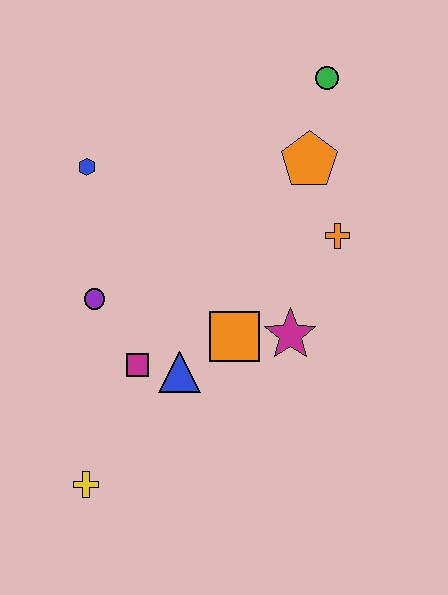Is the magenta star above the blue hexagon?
No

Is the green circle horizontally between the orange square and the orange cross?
Yes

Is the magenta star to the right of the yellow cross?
Yes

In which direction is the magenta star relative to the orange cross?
The magenta star is below the orange cross.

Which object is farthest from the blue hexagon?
The yellow cross is farthest from the blue hexagon.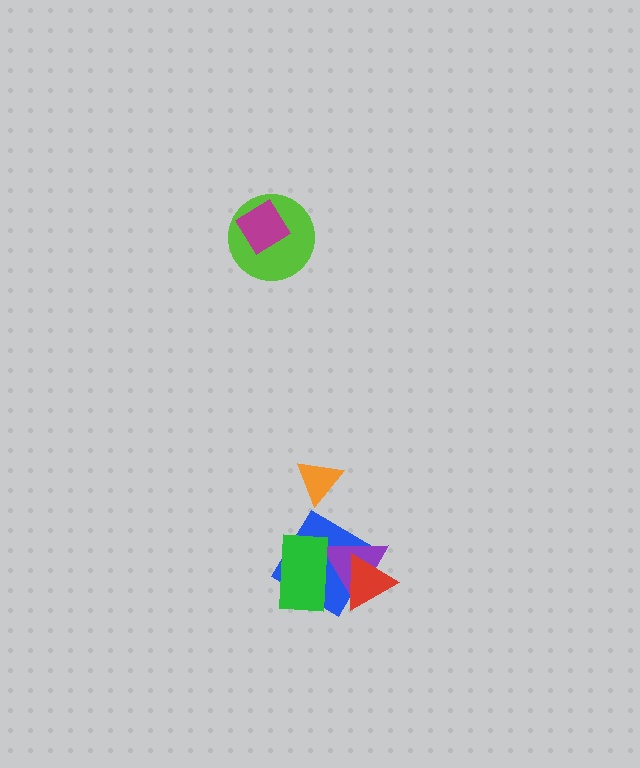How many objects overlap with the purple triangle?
3 objects overlap with the purple triangle.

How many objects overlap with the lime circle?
1 object overlaps with the lime circle.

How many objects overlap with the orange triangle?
0 objects overlap with the orange triangle.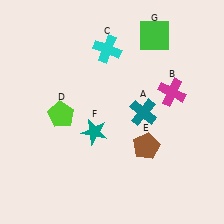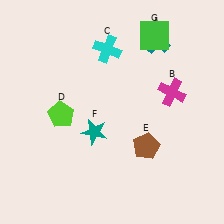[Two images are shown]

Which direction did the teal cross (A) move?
The teal cross (A) moved up.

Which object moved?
The teal cross (A) moved up.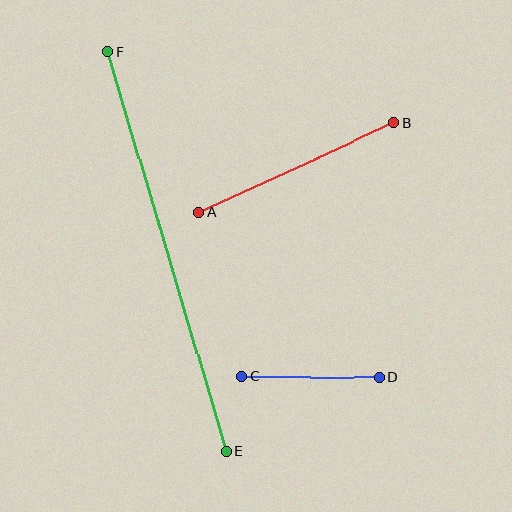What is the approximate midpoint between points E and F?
The midpoint is at approximately (167, 251) pixels.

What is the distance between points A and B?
The distance is approximately 215 pixels.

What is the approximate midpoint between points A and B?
The midpoint is at approximately (296, 168) pixels.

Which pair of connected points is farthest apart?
Points E and F are farthest apart.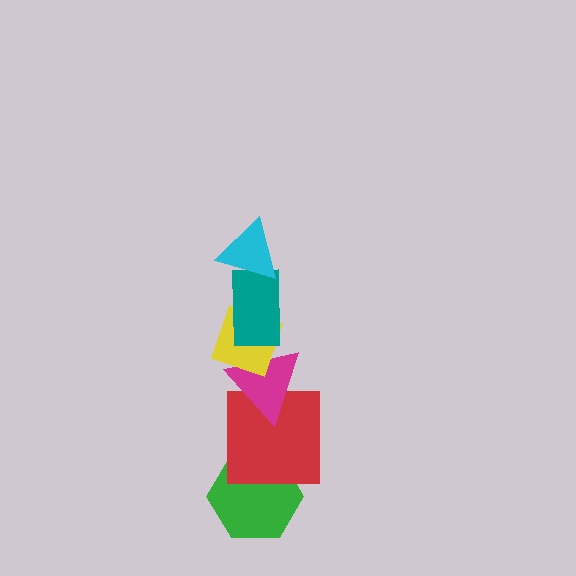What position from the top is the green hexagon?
The green hexagon is 6th from the top.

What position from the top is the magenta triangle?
The magenta triangle is 4th from the top.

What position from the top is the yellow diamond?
The yellow diamond is 3rd from the top.